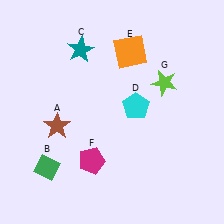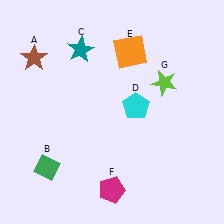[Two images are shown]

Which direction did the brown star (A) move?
The brown star (A) moved up.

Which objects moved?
The objects that moved are: the brown star (A), the magenta pentagon (F).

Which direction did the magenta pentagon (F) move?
The magenta pentagon (F) moved down.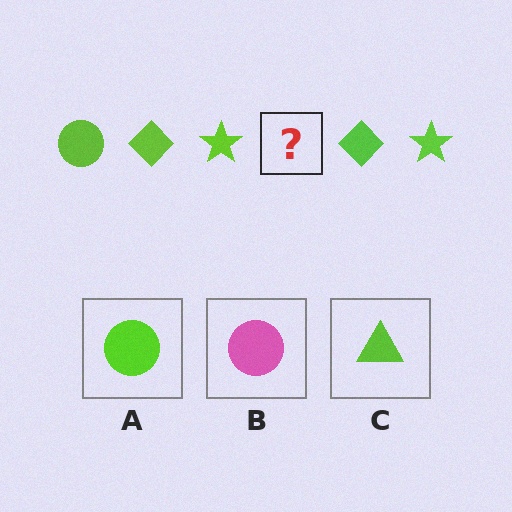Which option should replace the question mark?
Option A.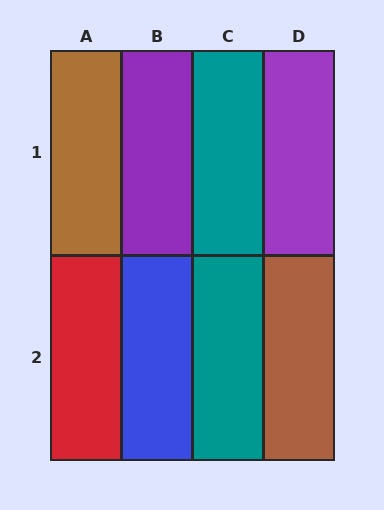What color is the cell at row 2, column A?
Red.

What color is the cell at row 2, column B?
Blue.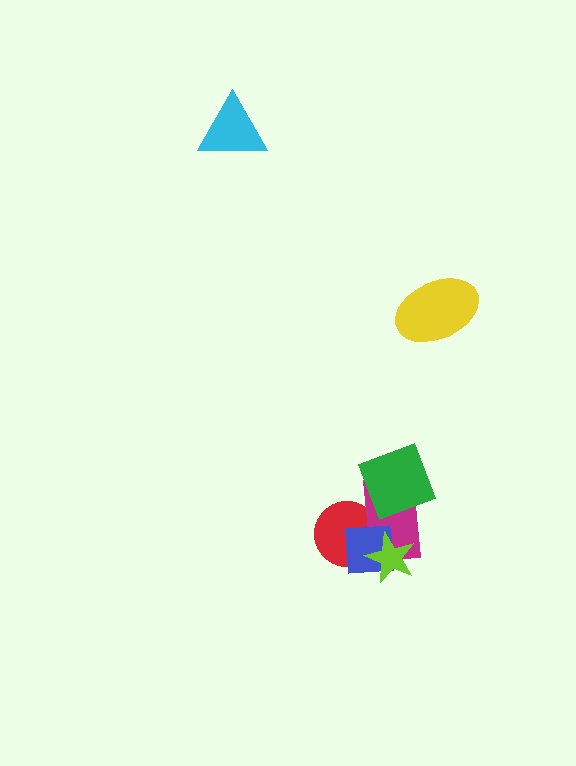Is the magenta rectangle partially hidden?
Yes, it is partially covered by another shape.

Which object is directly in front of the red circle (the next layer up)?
The magenta rectangle is directly in front of the red circle.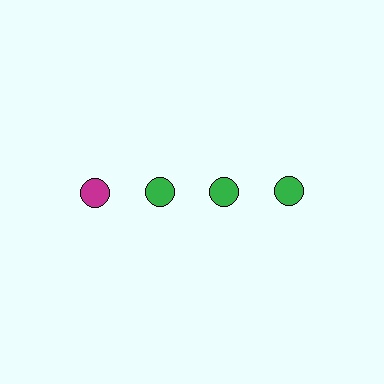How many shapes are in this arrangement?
There are 4 shapes arranged in a grid pattern.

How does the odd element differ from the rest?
It has a different color: magenta instead of green.